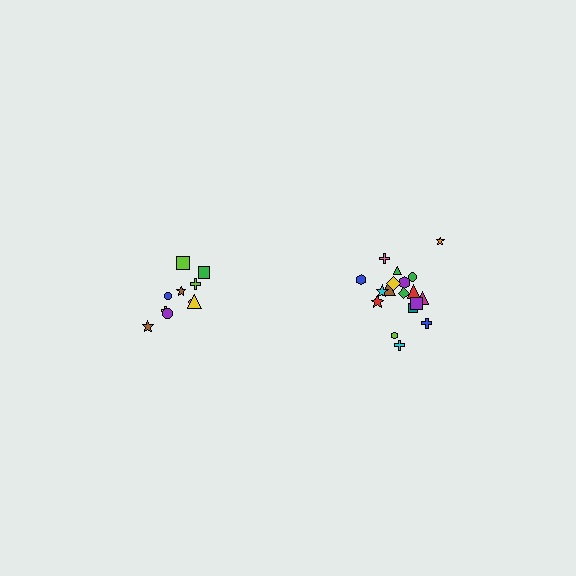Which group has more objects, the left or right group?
The right group.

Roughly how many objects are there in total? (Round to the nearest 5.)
Roughly 30 objects in total.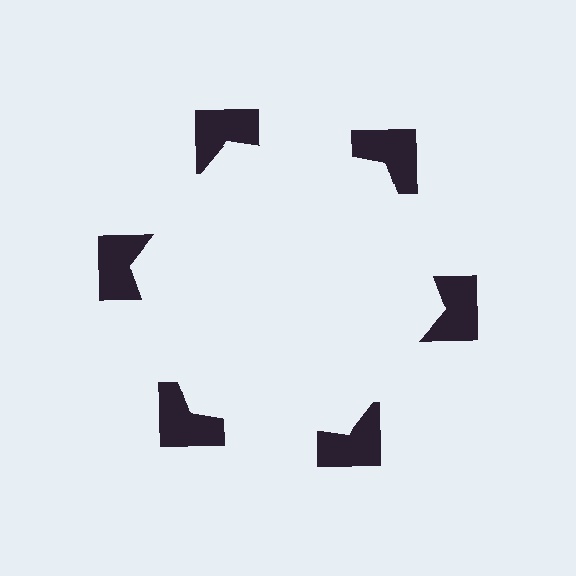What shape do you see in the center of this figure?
An illusory hexagon — its edges are inferred from the aligned wedge cuts in the notched squares, not physically drawn.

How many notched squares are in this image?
There are 6 — one at each vertex of the illusory hexagon.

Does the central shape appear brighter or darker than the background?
It typically appears slightly brighter than the background, even though no actual brightness change is drawn.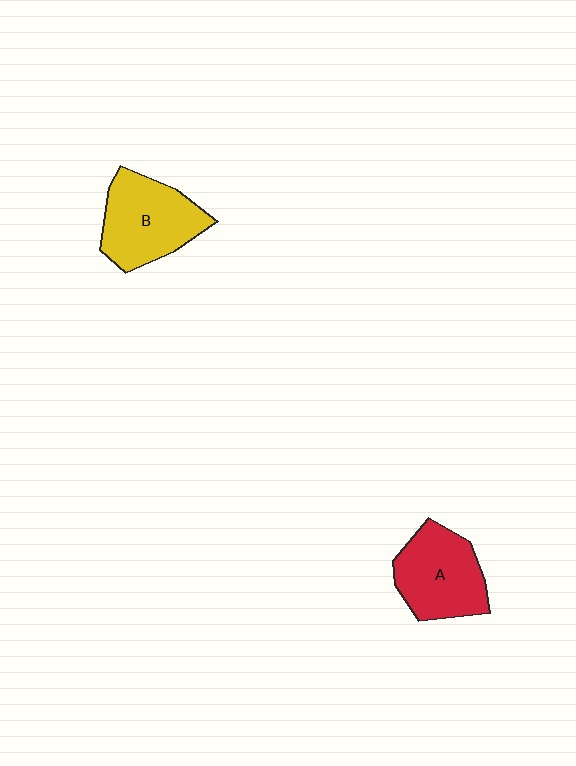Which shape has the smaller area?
Shape A (red).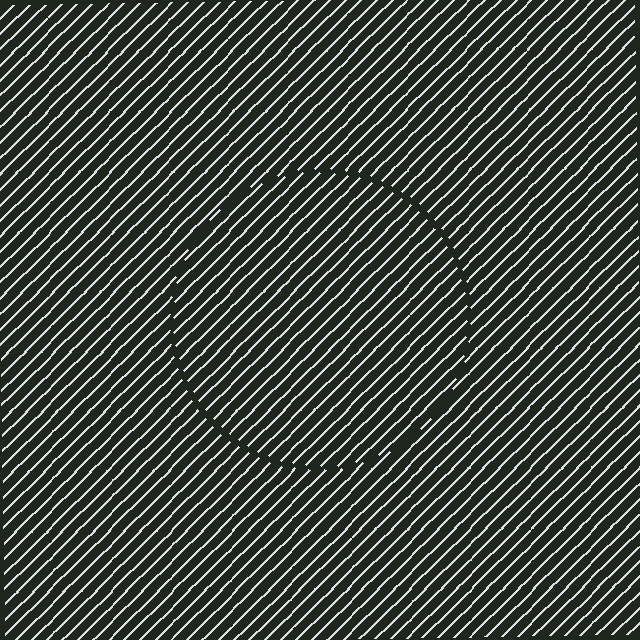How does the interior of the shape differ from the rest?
The interior of the shape contains the same grating, shifted by half a period — the contour is defined by the phase discontinuity where line-ends from the inner and outer gratings abut.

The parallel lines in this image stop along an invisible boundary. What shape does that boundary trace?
An illusory circle. The interior of the shape contains the same grating, shifted by half a period — the contour is defined by the phase discontinuity where line-ends from the inner and outer gratings abut.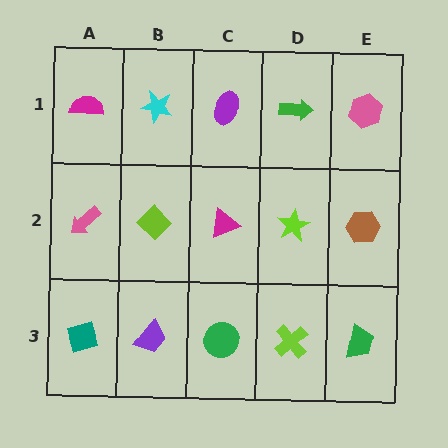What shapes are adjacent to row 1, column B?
A lime diamond (row 2, column B), a magenta semicircle (row 1, column A), a purple ellipse (row 1, column C).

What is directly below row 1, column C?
A magenta triangle.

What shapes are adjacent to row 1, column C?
A magenta triangle (row 2, column C), a cyan star (row 1, column B), a green arrow (row 1, column D).